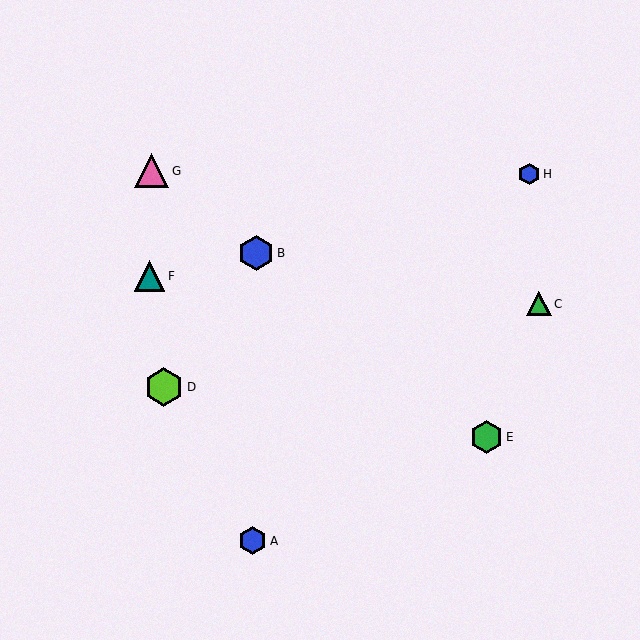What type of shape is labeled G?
Shape G is a pink triangle.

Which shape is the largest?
The lime hexagon (labeled D) is the largest.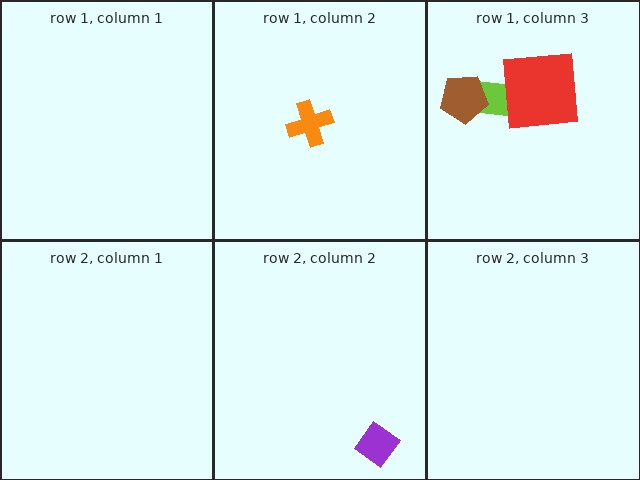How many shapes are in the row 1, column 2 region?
1.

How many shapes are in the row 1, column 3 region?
3.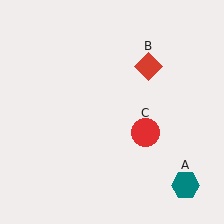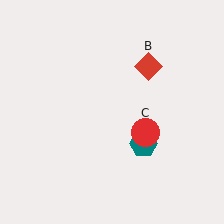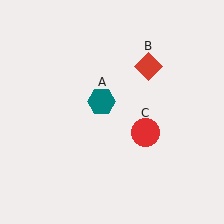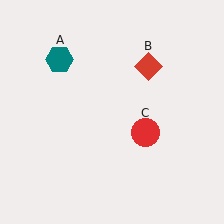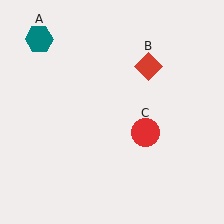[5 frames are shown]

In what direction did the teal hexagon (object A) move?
The teal hexagon (object A) moved up and to the left.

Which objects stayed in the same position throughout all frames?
Red diamond (object B) and red circle (object C) remained stationary.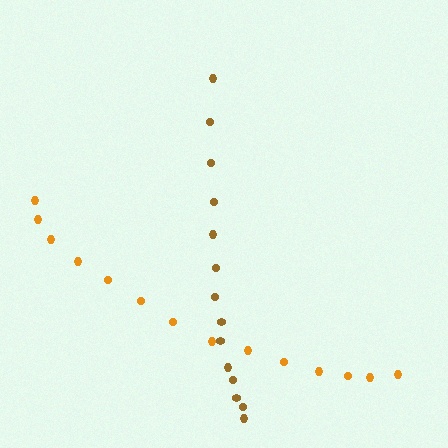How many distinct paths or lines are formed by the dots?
There are 2 distinct paths.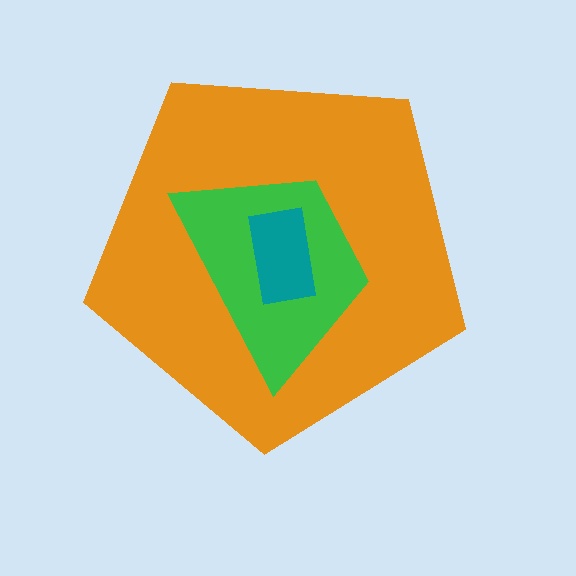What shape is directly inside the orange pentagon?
The green trapezoid.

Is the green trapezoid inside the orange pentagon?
Yes.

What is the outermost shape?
The orange pentagon.